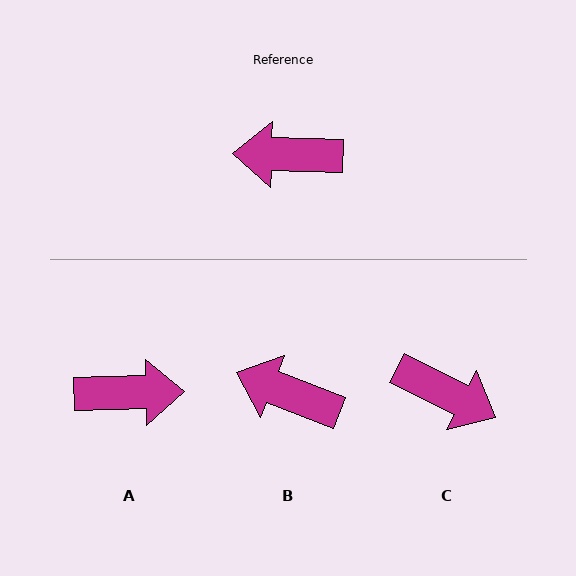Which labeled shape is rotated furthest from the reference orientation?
A, about 177 degrees away.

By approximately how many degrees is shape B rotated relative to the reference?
Approximately 20 degrees clockwise.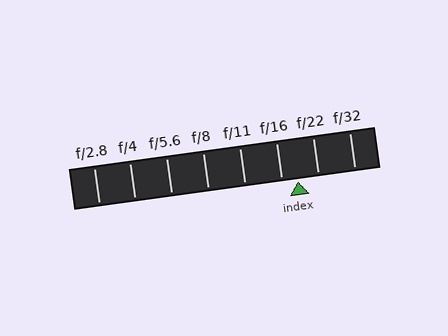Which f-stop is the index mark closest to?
The index mark is closest to f/16.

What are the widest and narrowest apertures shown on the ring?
The widest aperture shown is f/2.8 and the narrowest is f/32.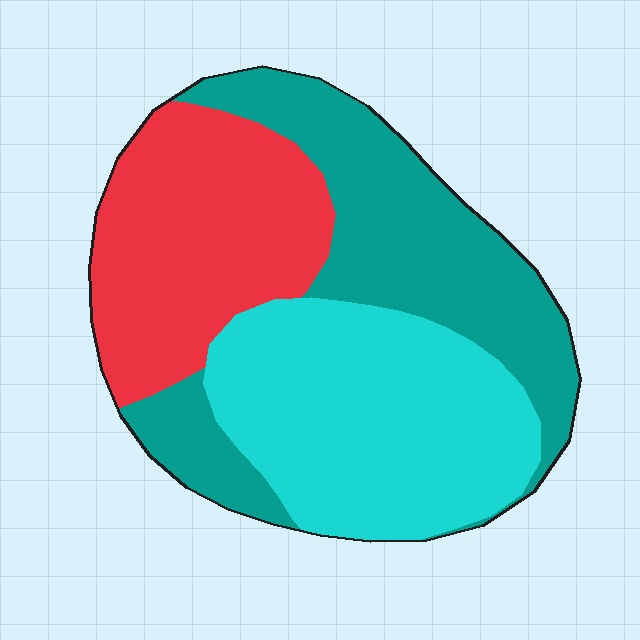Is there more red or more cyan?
Cyan.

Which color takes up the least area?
Red, at roughly 30%.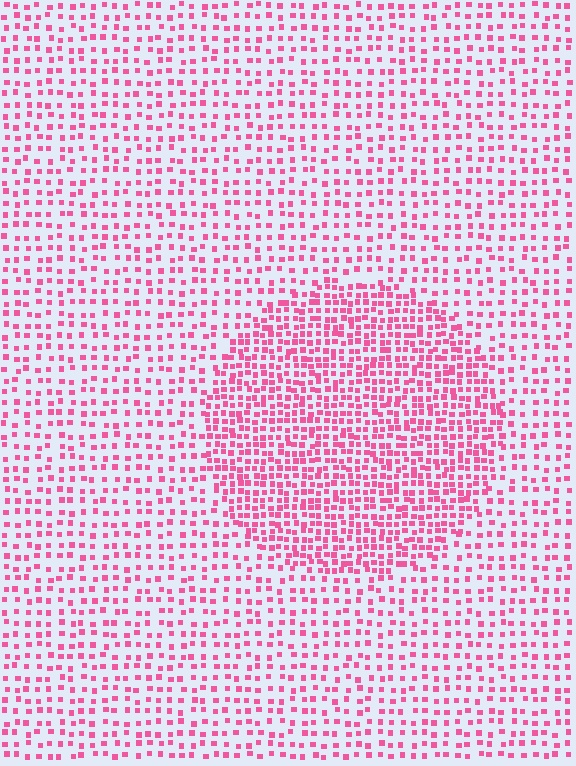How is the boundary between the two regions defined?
The boundary is defined by a change in element density (approximately 2.0x ratio). All elements are the same color, size, and shape.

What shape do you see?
I see a circle.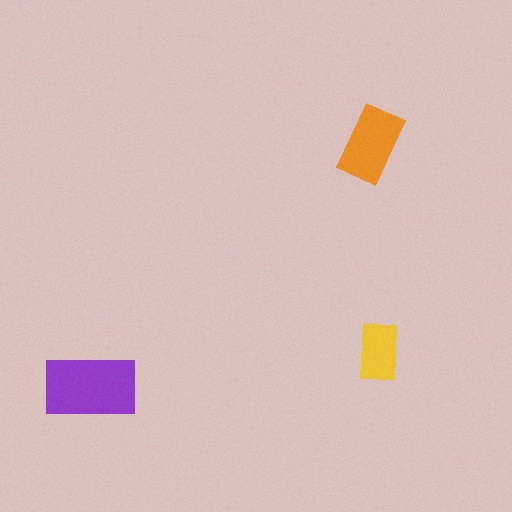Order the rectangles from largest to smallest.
the purple one, the orange one, the yellow one.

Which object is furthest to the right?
The yellow rectangle is rightmost.